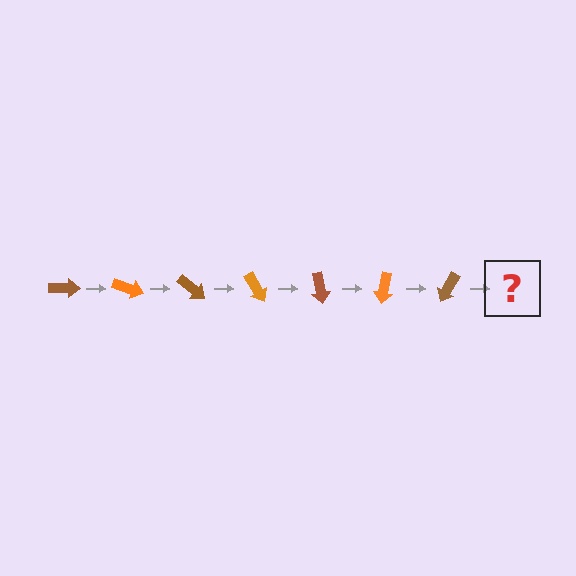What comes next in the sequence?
The next element should be an orange arrow, rotated 140 degrees from the start.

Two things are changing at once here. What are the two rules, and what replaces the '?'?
The two rules are that it rotates 20 degrees each step and the color cycles through brown and orange. The '?' should be an orange arrow, rotated 140 degrees from the start.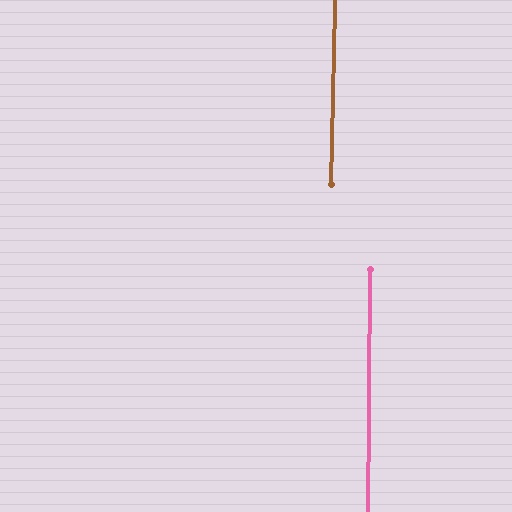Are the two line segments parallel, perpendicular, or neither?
Parallel — their directions differ by only 1.3°.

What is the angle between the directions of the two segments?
Approximately 1 degree.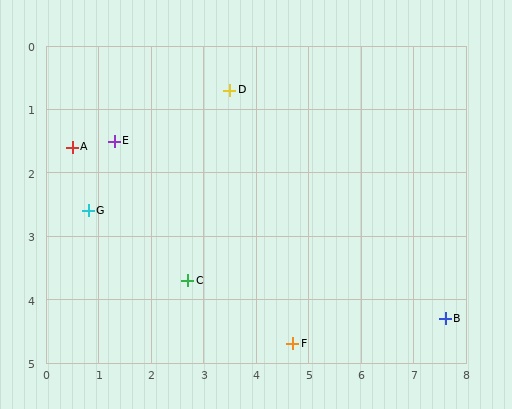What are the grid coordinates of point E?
Point E is at approximately (1.3, 1.5).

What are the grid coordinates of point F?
Point F is at approximately (4.7, 4.7).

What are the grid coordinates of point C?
Point C is at approximately (2.7, 3.7).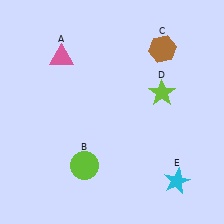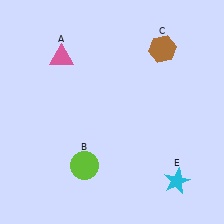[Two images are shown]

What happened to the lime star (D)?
The lime star (D) was removed in Image 2. It was in the top-right area of Image 1.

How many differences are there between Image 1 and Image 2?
There is 1 difference between the two images.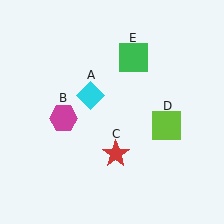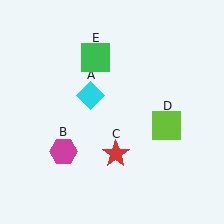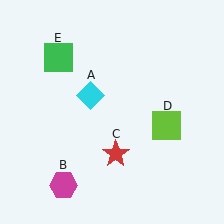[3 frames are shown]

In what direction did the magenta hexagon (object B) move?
The magenta hexagon (object B) moved down.